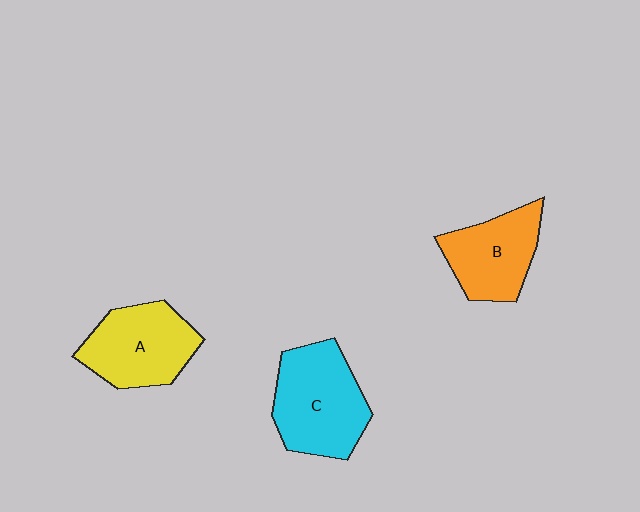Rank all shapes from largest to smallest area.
From largest to smallest: C (cyan), A (yellow), B (orange).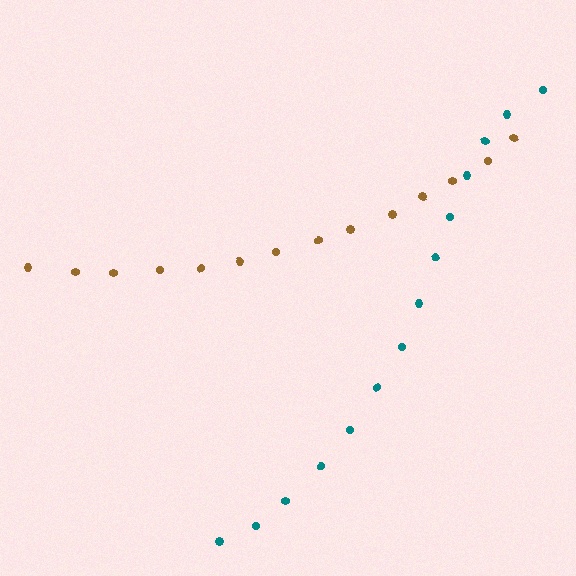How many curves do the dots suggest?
There are 2 distinct paths.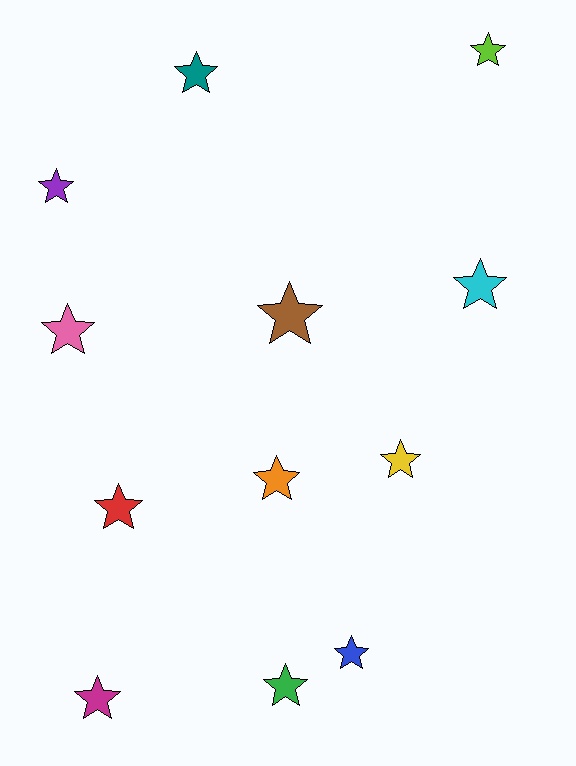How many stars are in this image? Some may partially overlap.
There are 12 stars.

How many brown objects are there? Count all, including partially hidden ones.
There is 1 brown object.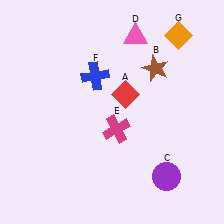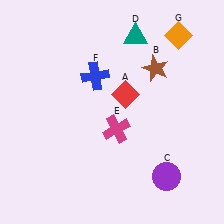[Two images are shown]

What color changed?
The triangle (D) changed from pink in Image 1 to teal in Image 2.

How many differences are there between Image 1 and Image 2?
There is 1 difference between the two images.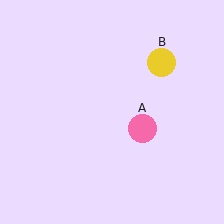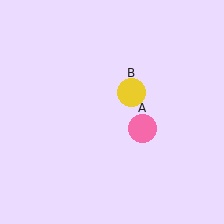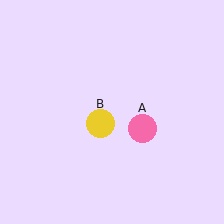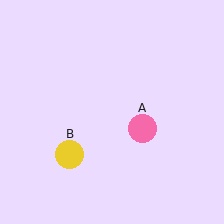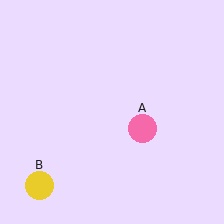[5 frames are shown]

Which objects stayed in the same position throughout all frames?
Pink circle (object A) remained stationary.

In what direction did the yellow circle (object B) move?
The yellow circle (object B) moved down and to the left.